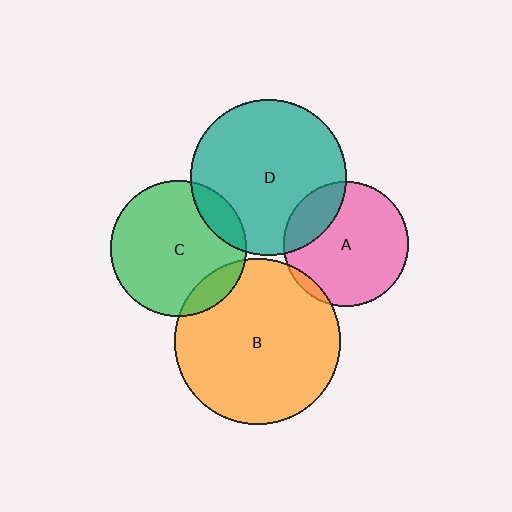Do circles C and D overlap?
Yes.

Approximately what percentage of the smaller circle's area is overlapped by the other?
Approximately 15%.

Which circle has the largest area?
Circle B (orange).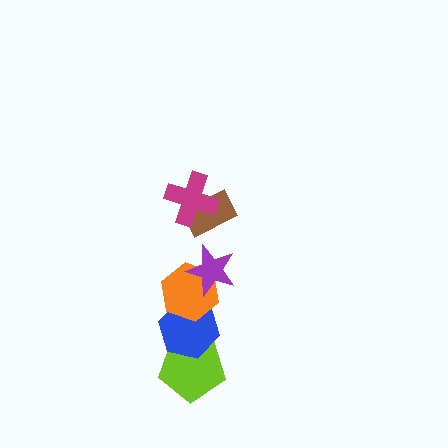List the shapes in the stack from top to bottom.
From top to bottom: the magenta cross, the brown rectangle, the purple star, the orange hexagon, the blue hexagon, the lime pentagon.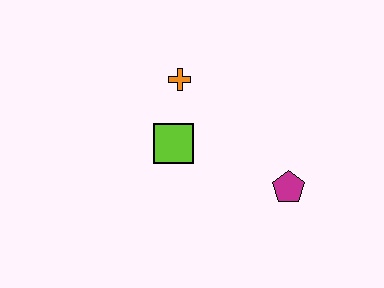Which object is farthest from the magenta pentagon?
The orange cross is farthest from the magenta pentagon.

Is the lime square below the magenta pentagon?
No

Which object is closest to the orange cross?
The lime square is closest to the orange cross.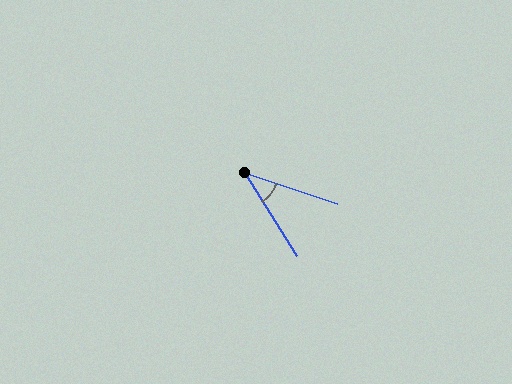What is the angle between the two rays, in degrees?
Approximately 39 degrees.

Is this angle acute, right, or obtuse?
It is acute.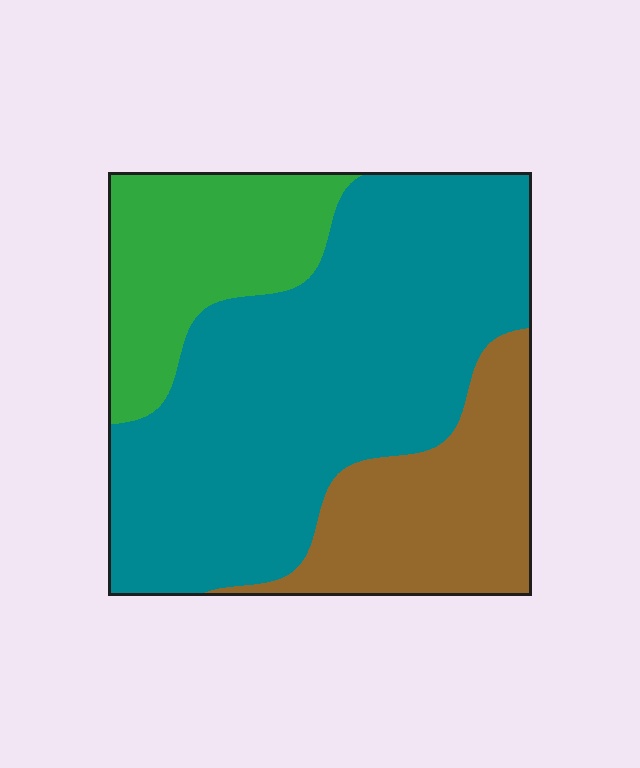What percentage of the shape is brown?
Brown covers about 20% of the shape.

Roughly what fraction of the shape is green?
Green covers 20% of the shape.